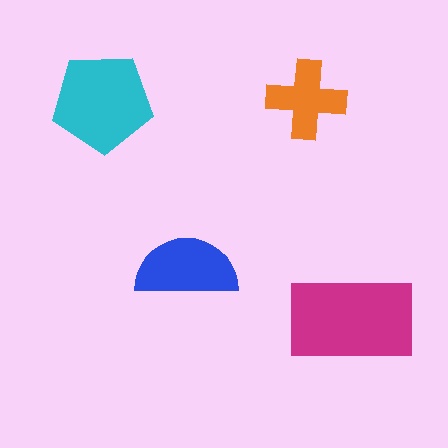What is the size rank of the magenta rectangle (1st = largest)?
1st.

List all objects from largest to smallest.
The magenta rectangle, the cyan pentagon, the blue semicircle, the orange cross.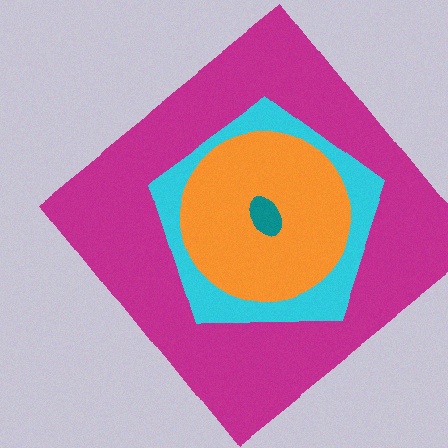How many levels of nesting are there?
4.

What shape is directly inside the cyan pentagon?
The orange circle.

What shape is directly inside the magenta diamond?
The cyan pentagon.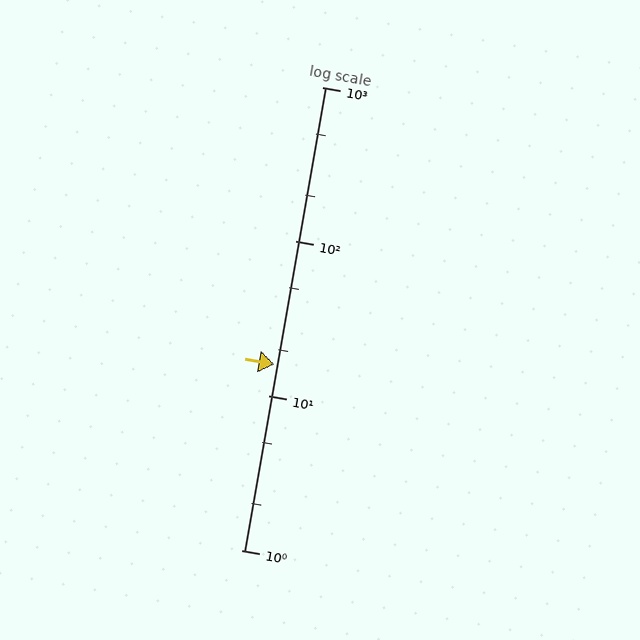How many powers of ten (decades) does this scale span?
The scale spans 3 decades, from 1 to 1000.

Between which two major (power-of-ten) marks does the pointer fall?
The pointer is between 10 and 100.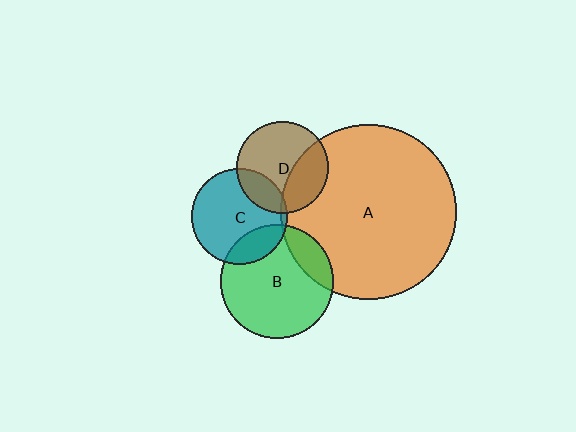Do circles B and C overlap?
Yes.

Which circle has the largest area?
Circle A (orange).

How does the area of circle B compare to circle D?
Approximately 1.5 times.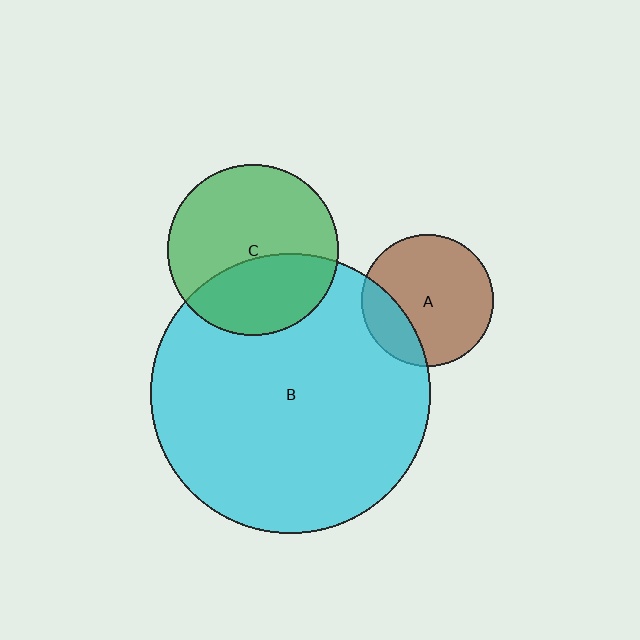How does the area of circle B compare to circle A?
Approximately 4.5 times.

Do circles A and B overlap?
Yes.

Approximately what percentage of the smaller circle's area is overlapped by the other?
Approximately 20%.